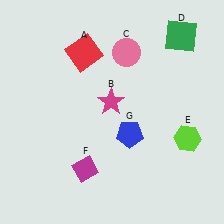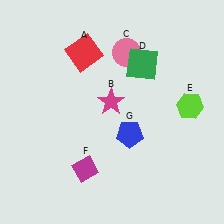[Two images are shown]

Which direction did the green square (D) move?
The green square (D) moved left.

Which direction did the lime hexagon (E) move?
The lime hexagon (E) moved up.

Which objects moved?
The objects that moved are: the green square (D), the lime hexagon (E).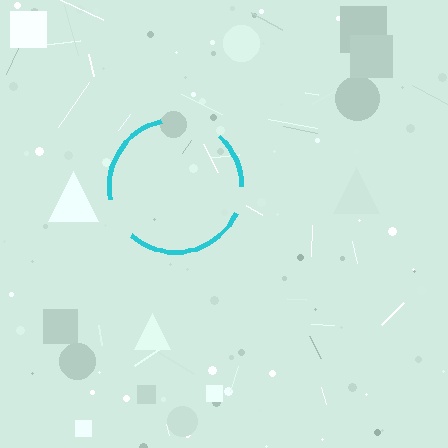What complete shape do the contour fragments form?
The contour fragments form a circle.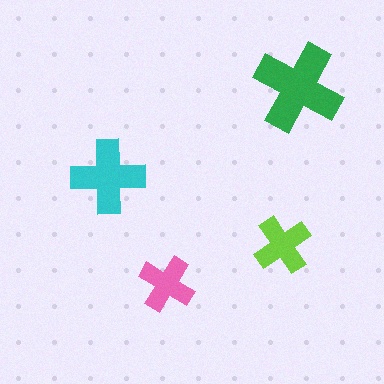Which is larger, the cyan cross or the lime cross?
The cyan one.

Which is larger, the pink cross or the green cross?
The green one.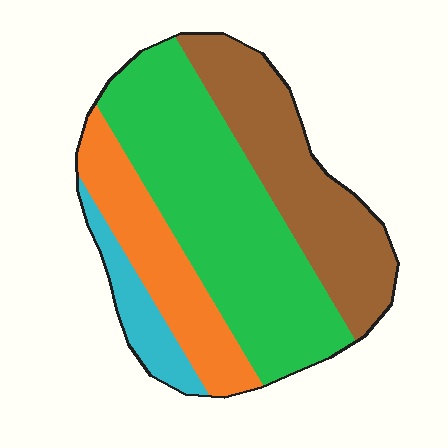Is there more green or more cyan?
Green.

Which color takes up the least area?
Cyan, at roughly 10%.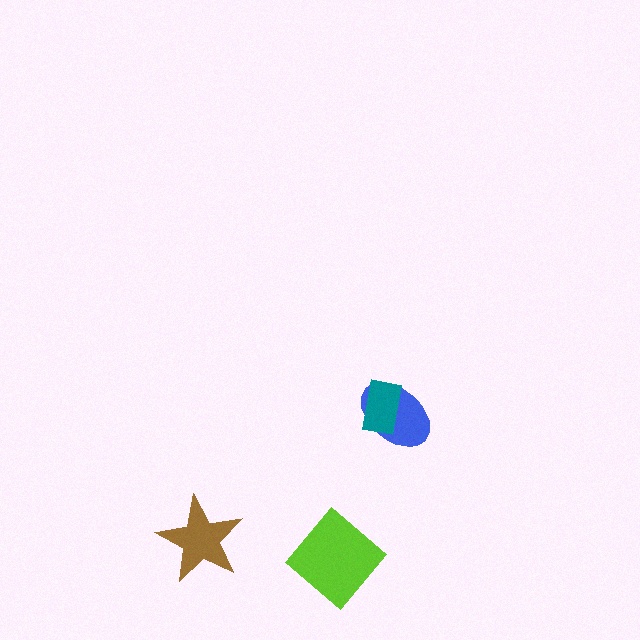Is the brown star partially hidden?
No, no other shape covers it.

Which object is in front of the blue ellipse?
The teal rectangle is in front of the blue ellipse.